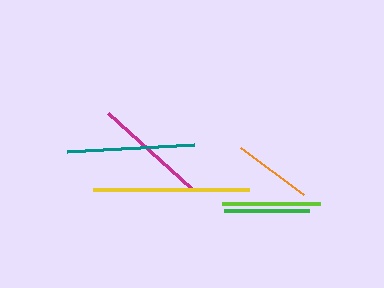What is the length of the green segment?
The green segment is approximately 85 pixels long.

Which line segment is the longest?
The yellow line is the longest at approximately 155 pixels.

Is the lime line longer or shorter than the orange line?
The lime line is longer than the orange line.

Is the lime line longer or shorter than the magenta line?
The magenta line is longer than the lime line.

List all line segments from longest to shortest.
From longest to shortest: yellow, teal, magenta, lime, green, orange.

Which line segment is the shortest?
The orange line is the shortest at approximately 78 pixels.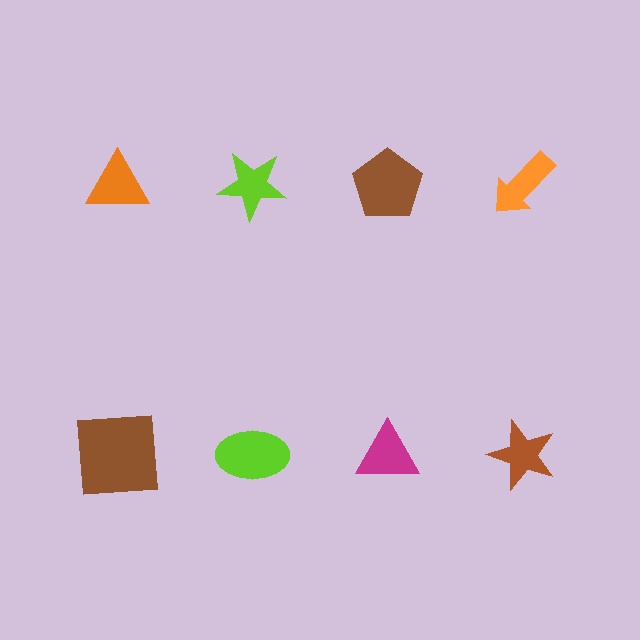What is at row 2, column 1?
A brown square.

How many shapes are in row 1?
4 shapes.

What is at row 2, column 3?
A magenta triangle.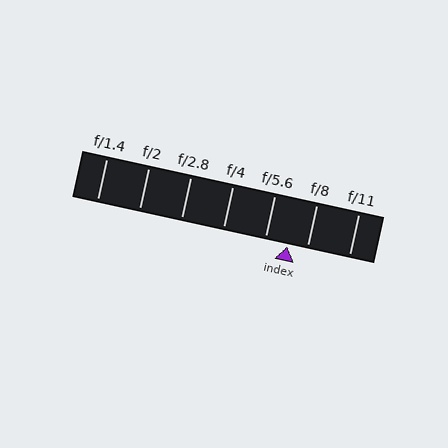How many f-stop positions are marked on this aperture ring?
There are 7 f-stop positions marked.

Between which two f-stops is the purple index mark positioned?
The index mark is between f/5.6 and f/8.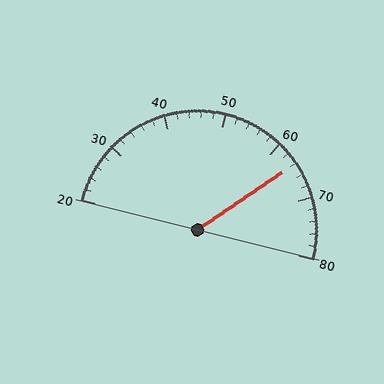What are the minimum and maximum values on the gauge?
The gauge ranges from 20 to 80.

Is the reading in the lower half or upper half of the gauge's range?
The reading is in the upper half of the range (20 to 80).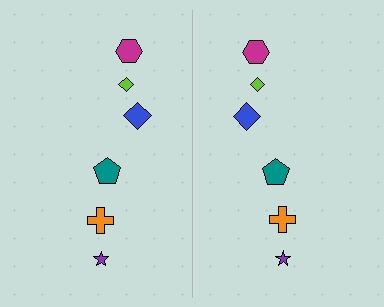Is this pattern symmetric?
Yes, this pattern has bilateral (reflection) symmetry.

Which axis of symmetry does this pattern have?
The pattern has a vertical axis of symmetry running through the center of the image.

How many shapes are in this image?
There are 12 shapes in this image.